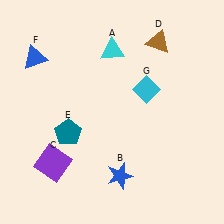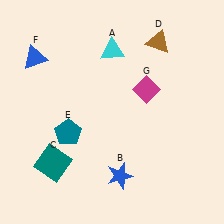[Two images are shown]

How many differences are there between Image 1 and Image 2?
There are 2 differences between the two images.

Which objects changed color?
C changed from purple to teal. G changed from cyan to magenta.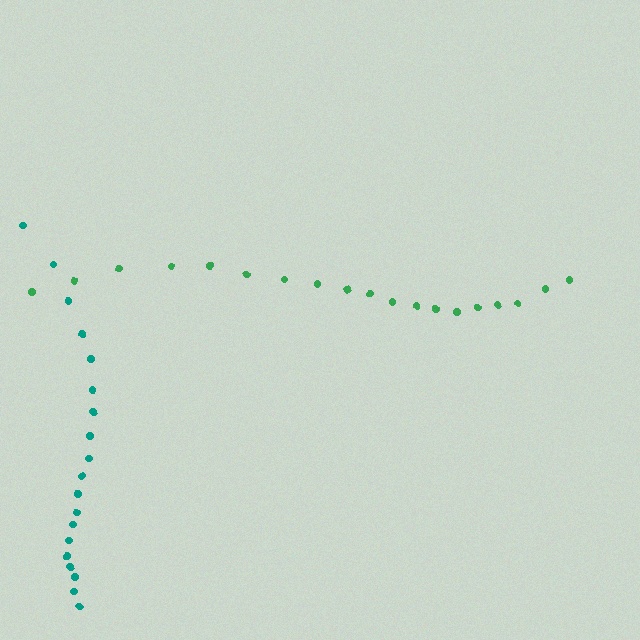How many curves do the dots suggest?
There are 2 distinct paths.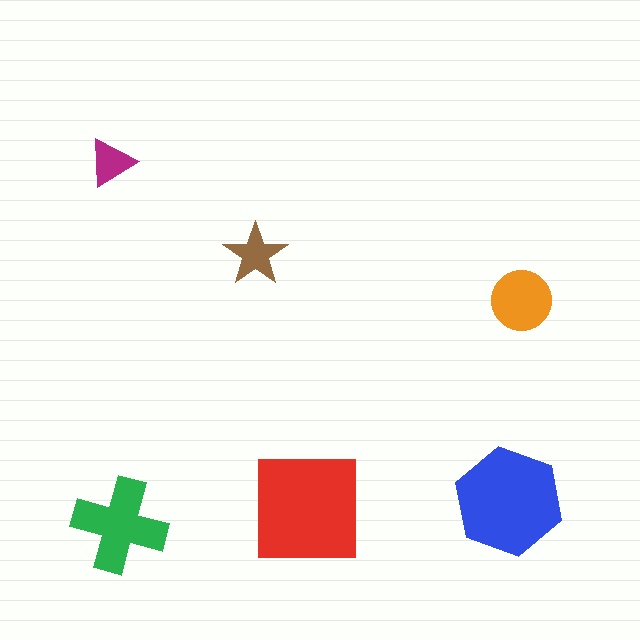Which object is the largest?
The red square.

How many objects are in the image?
There are 6 objects in the image.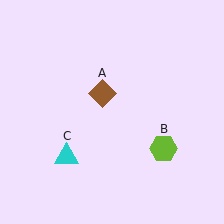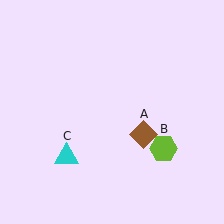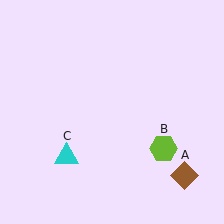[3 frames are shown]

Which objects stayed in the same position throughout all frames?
Lime hexagon (object B) and cyan triangle (object C) remained stationary.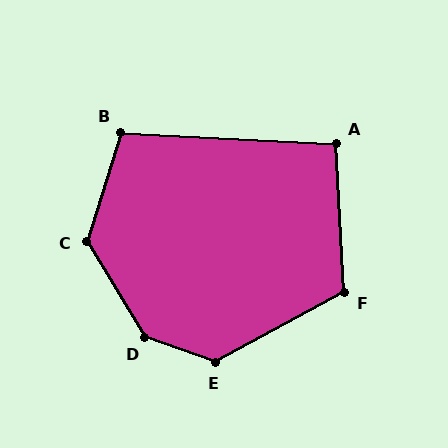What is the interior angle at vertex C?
Approximately 132 degrees (obtuse).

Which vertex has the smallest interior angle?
A, at approximately 96 degrees.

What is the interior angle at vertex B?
Approximately 104 degrees (obtuse).